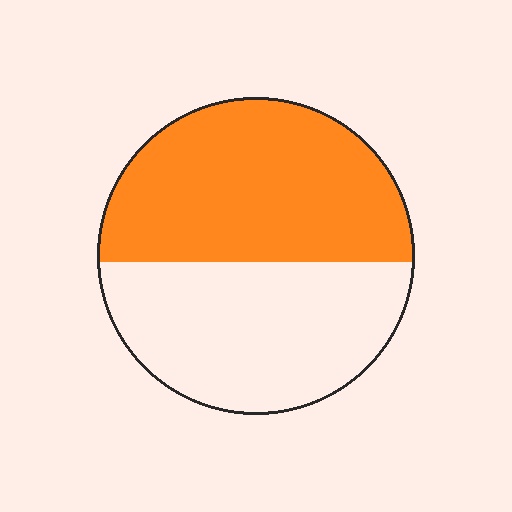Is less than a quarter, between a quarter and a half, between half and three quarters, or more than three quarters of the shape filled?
Between half and three quarters.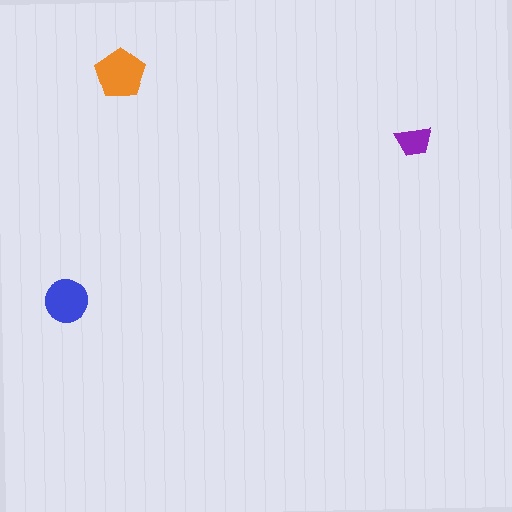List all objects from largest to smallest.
The orange pentagon, the blue circle, the purple trapezoid.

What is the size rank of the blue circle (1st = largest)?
2nd.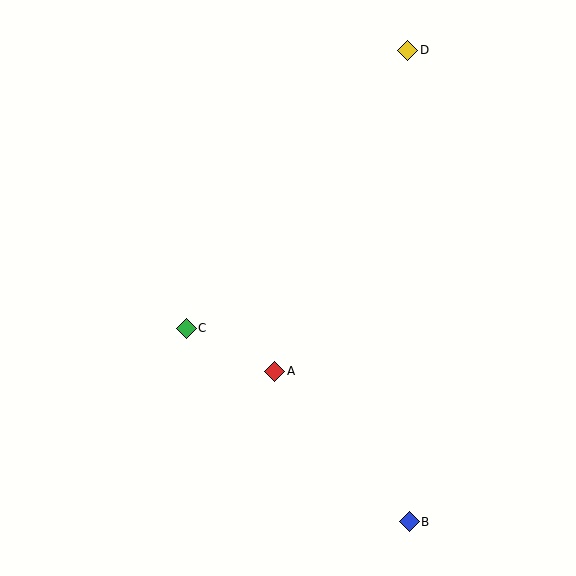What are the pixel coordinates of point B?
Point B is at (409, 522).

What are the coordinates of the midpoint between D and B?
The midpoint between D and B is at (408, 286).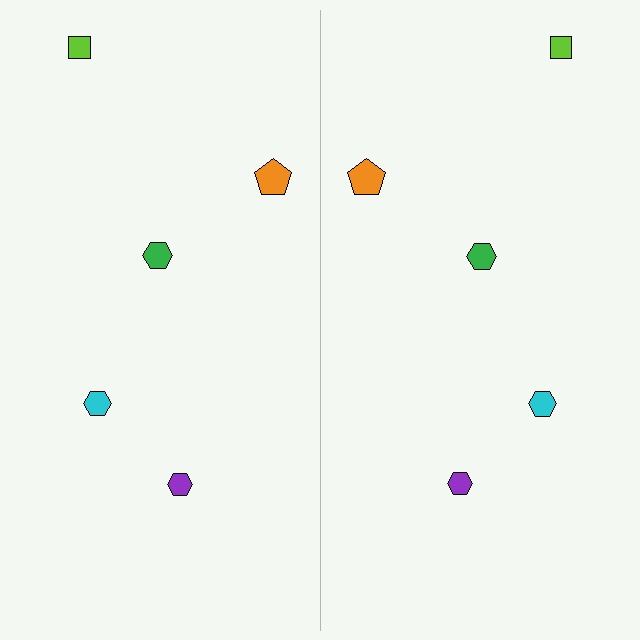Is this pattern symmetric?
Yes, this pattern has bilateral (reflection) symmetry.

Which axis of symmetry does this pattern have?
The pattern has a vertical axis of symmetry running through the center of the image.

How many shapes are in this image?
There are 10 shapes in this image.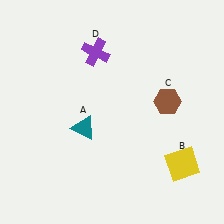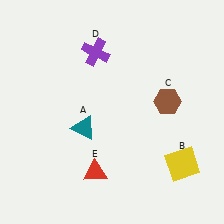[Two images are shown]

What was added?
A red triangle (E) was added in Image 2.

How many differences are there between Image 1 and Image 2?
There is 1 difference between the two images.